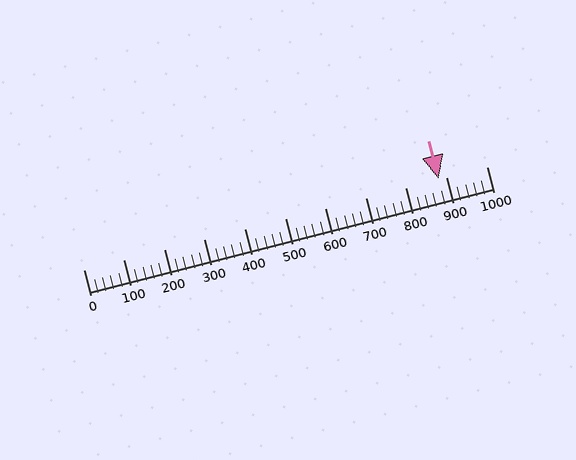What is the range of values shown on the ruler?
The ruler shows values from 0 to 1000.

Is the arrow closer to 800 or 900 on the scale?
The arrow is closer to 900.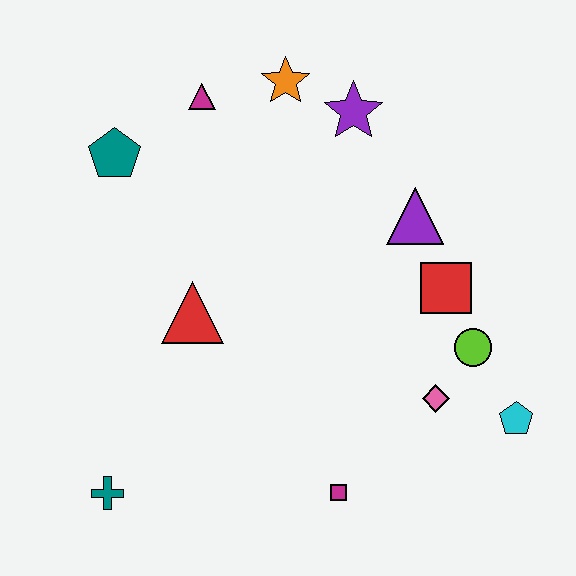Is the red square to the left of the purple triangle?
No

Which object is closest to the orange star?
The purple star is closest to the orange star.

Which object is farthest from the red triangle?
The cyan pentagon is farthest from the red triangle.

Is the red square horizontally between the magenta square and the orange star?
No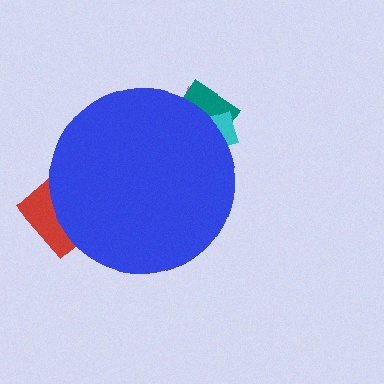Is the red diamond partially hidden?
Yes, the red diamond is partially hidden behind the blue circle.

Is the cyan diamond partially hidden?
Yes, the cyan diamond is partially hidden behind the blue circle.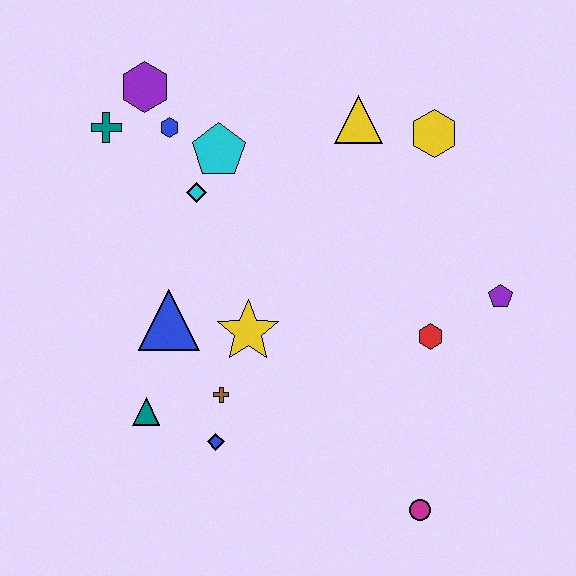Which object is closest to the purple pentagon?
The red hexagon is closest to the purple pentagon.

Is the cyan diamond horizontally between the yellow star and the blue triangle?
Yes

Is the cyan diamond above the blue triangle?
Yes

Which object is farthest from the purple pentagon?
The teal cross is farthest from the purple pentagon.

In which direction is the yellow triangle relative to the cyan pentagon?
The yellow triangle is to the right of the cyan pentagon.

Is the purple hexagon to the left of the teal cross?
No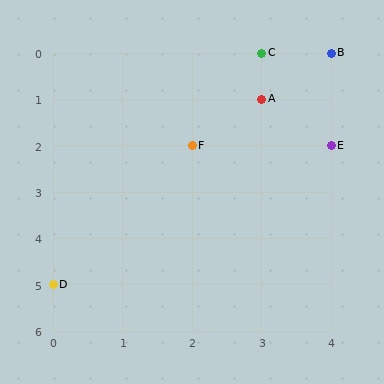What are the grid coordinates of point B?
Point B is at grid coordinates (4, 0).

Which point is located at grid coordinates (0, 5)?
Point D is at (0, 5).